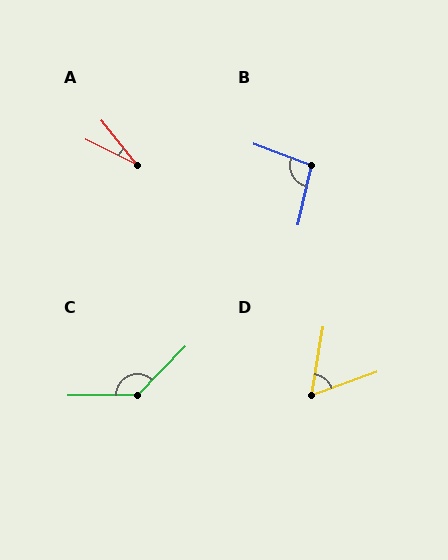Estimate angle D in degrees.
Approximately 61 degrees.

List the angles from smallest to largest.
A (25°), D (61°), B (98°), C (135°).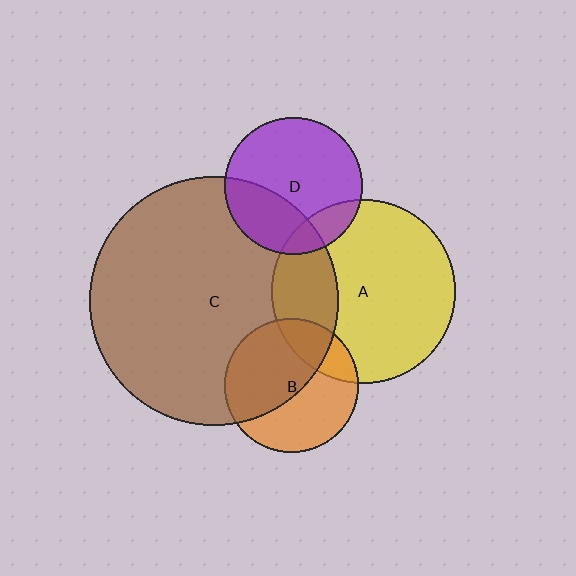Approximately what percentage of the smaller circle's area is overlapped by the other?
Approximately 20%.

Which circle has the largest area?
Circle C (brown).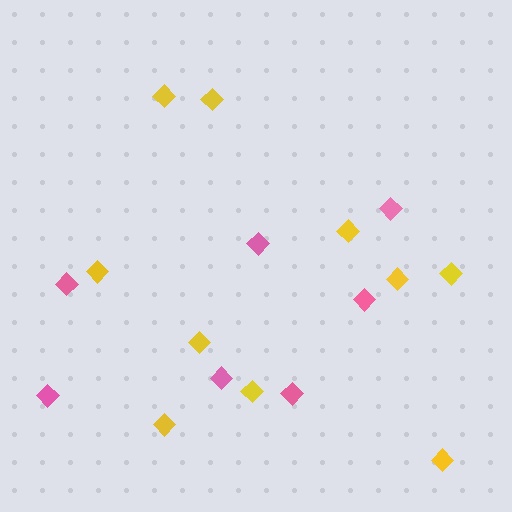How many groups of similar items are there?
There are 2 groups: one group of pink diamonds (7) and one group of yellow diamonds (10).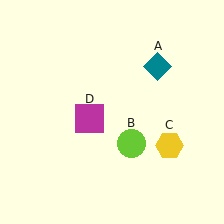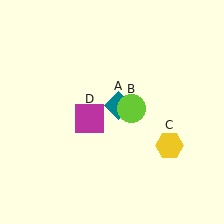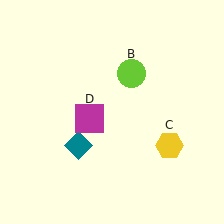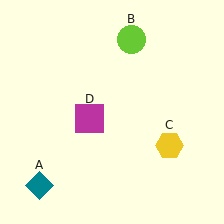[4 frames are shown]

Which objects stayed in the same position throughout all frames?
Yellow hexagon (object C) and magenta square (object D) remained stationary.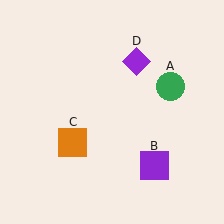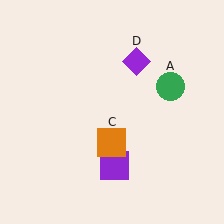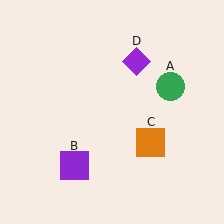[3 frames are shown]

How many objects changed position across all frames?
2 objects changed position: purple square (object B), orange square (object C).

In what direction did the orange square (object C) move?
The orange square (object C) moved right.